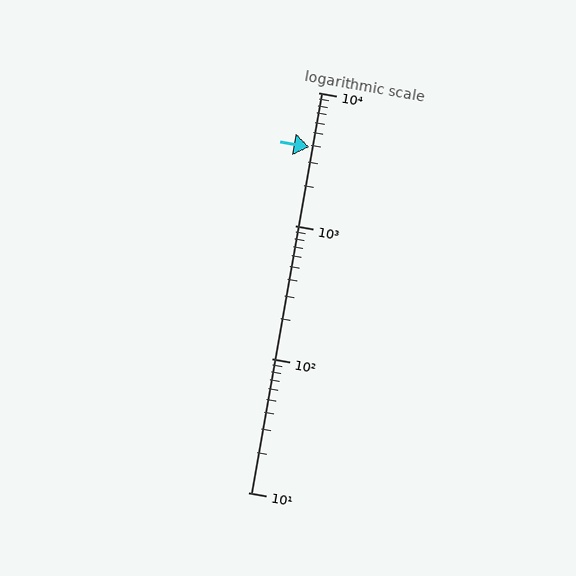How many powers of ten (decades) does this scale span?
The scale spans 3 decades, from 10 to 10000.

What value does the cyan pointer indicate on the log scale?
The pointer indicates approximately 3900.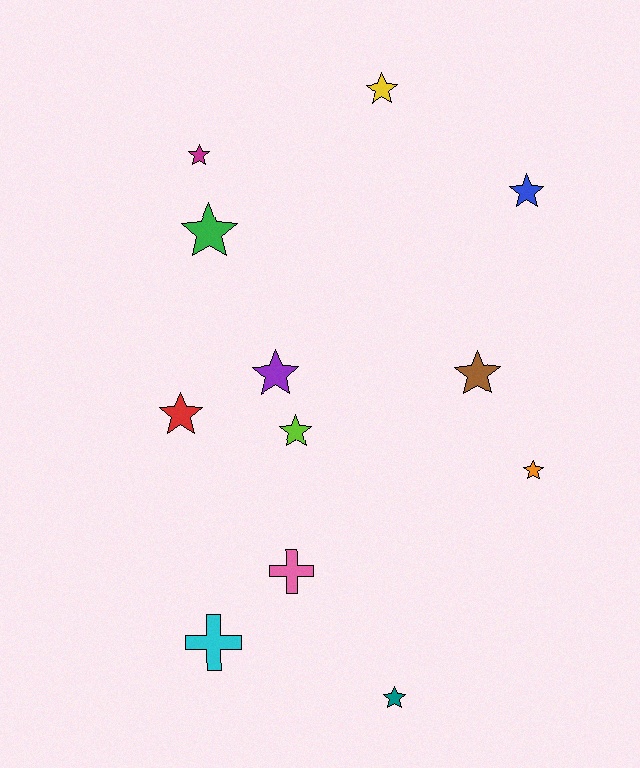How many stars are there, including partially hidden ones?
There are 10 stars.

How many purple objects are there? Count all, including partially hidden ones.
There is 1 purple object.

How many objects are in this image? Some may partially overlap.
There are 12 objects.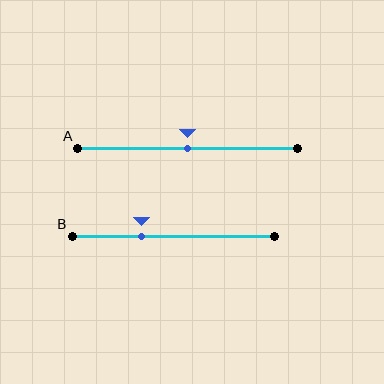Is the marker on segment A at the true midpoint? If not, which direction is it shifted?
Yes, the marker on segment A is at the true midpoint.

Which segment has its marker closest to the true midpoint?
Segment A has its marker closest to the true midpoint.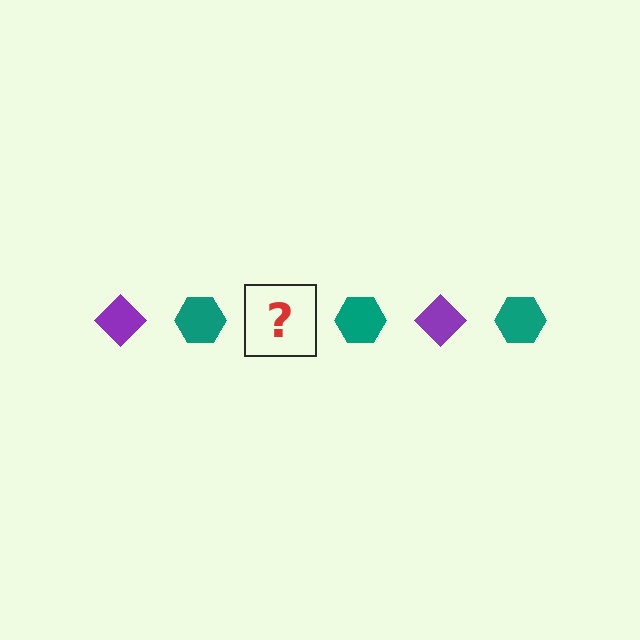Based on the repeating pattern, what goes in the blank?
The blank should be a purple diamond.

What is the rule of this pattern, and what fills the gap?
The rule is that the pattern alternates between purple diamond and teal hexagon. The gap should be filled with a purple diamond.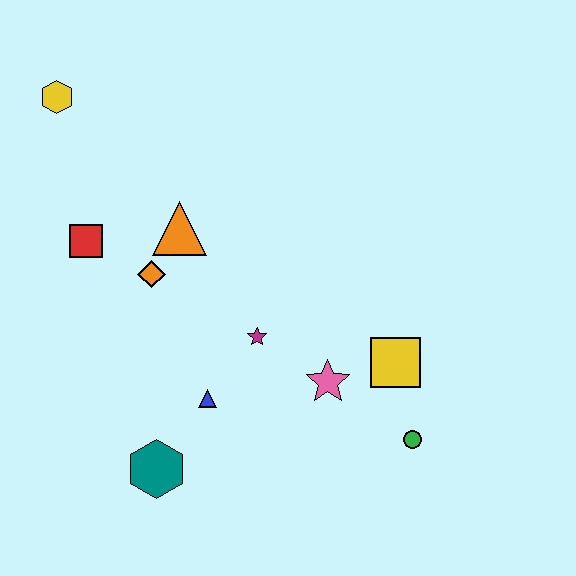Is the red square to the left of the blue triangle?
Yes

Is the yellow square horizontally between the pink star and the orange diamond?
No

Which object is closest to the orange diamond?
The orange triangle is closest to the orange diamond.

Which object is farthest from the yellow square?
The yellow hexagon is farthest from the yellow square.